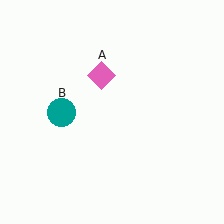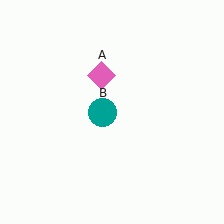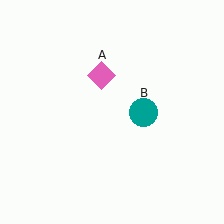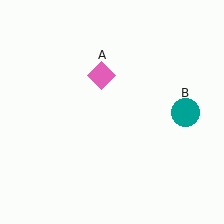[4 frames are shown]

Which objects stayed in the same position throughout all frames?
Pink diamond (object A) remained stationary.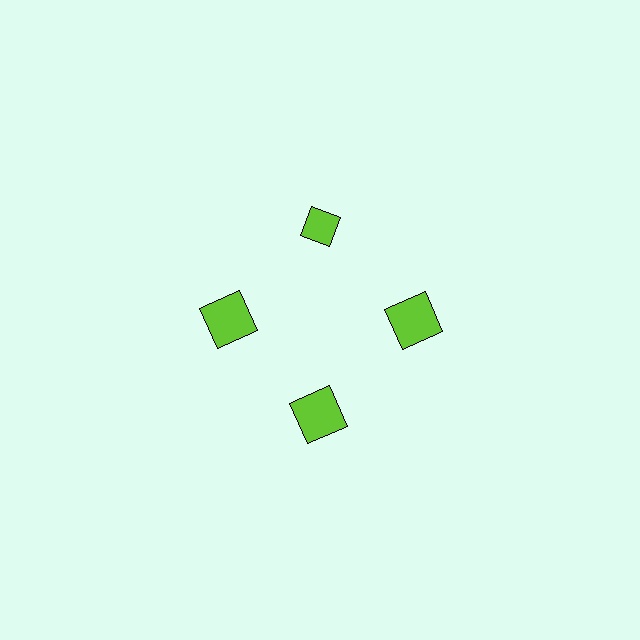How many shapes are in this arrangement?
There are 4 shapes arranged in a ring pattern.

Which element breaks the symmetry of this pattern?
The lime diamond at roughly the 12 o'clock position breaks the symmetry. All other shapes are lime squares.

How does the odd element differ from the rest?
It has a different shape: diamond instead of square.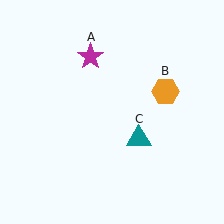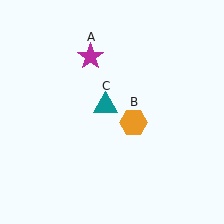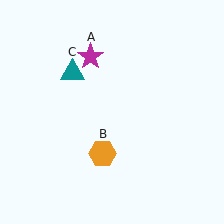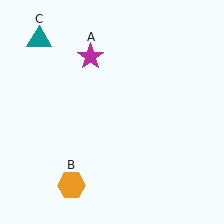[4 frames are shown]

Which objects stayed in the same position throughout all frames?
Magenta star (object A) remained stationary.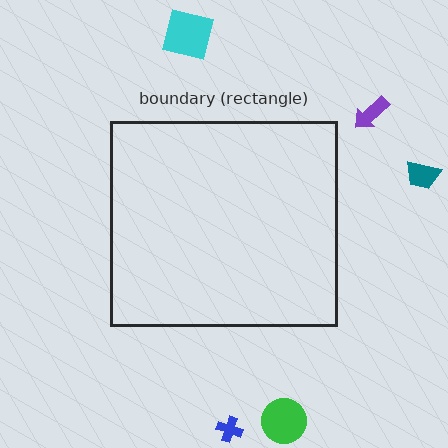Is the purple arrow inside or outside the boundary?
Outside.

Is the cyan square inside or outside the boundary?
Outside.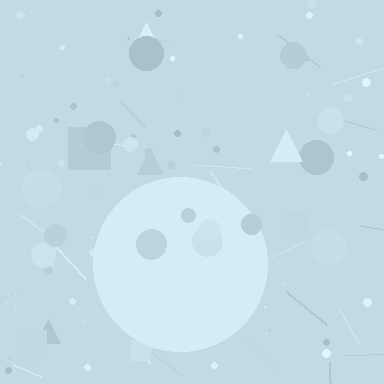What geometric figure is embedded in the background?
A circle is embedded in the background.